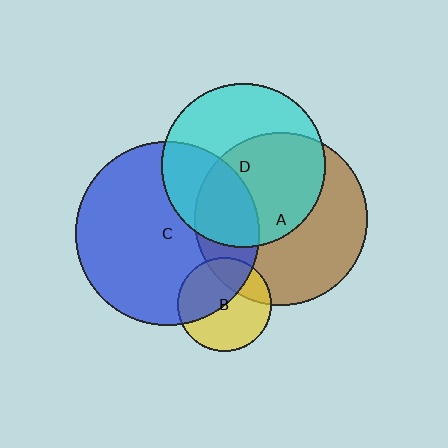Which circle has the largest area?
Circle C (blue).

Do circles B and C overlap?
Yes.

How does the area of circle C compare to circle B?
Approximately 3.8 times.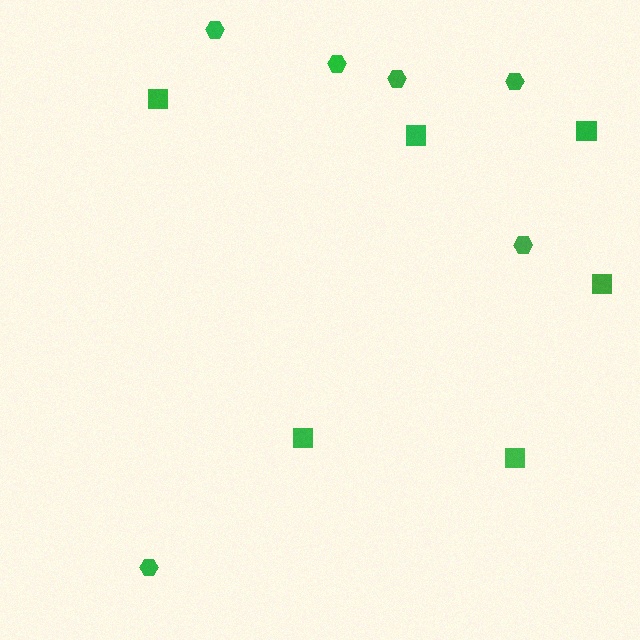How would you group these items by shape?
There are 2 groups: one group of hexagons (6) and one group of squares (6).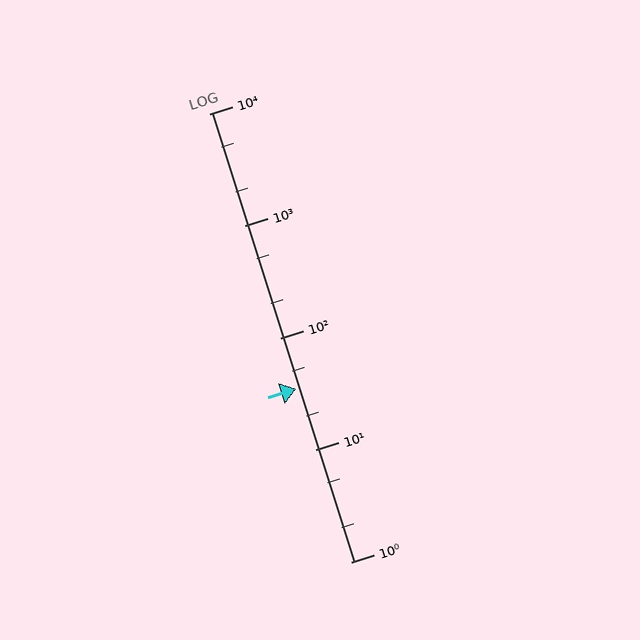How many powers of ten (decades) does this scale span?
The scale spans 4 decades, from 1 to 10000.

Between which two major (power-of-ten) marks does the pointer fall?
The pointer is between 10 and 100.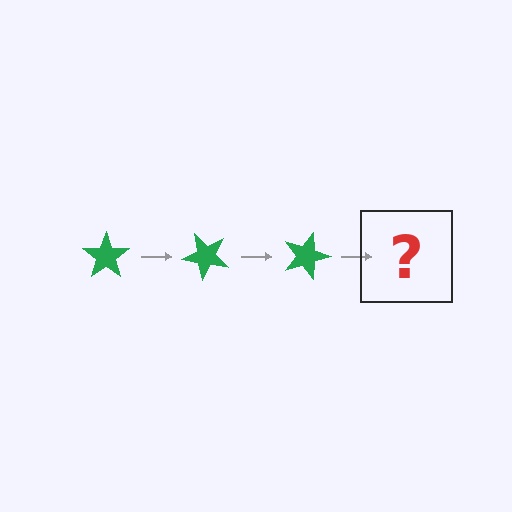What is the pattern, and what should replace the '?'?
The pattern is that the star rotates 45 degrees each step. The '?' should be a green star rotated 135 degrees.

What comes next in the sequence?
The next element should be a green star rotated 135 degrees.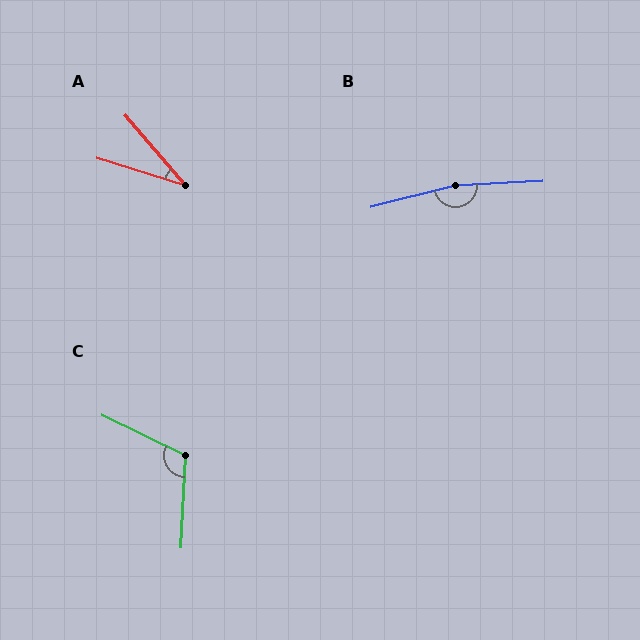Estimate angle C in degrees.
Approximately 113 degrees.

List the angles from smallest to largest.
A (32°), C (113°), B (168°).